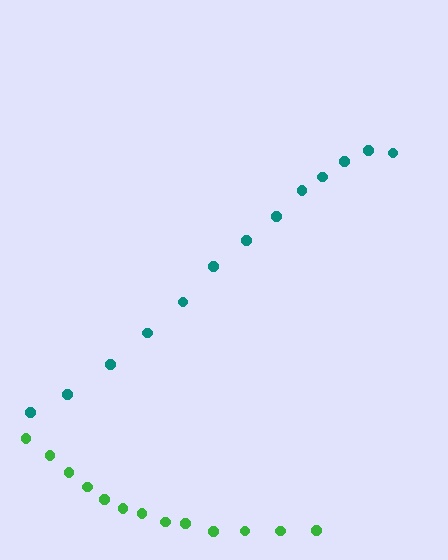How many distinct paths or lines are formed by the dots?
There are 2 distinct paths.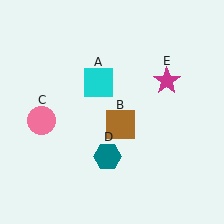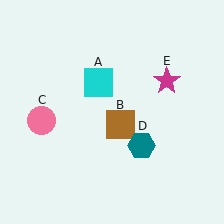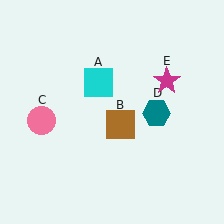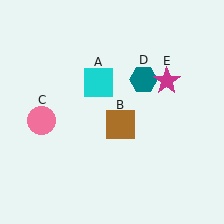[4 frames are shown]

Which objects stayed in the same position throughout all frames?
Cyan square (object A) and brown square (object B) and pink circle (object C) and magenta star (object E) remained stationary.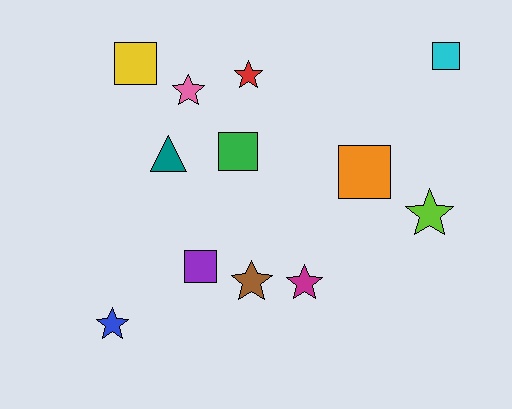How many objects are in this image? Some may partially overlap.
There are 12 objects.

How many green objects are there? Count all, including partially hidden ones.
There is 1 green object.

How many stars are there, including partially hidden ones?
There are 6 stars.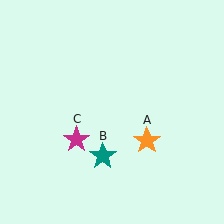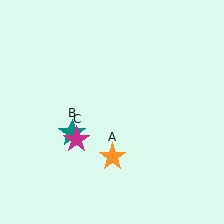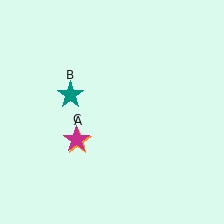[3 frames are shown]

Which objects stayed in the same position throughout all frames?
Magenta star (object C) remained stationary.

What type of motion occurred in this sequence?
The orange star (object A), teal star (object B) rotated clockwise around the center of the scene.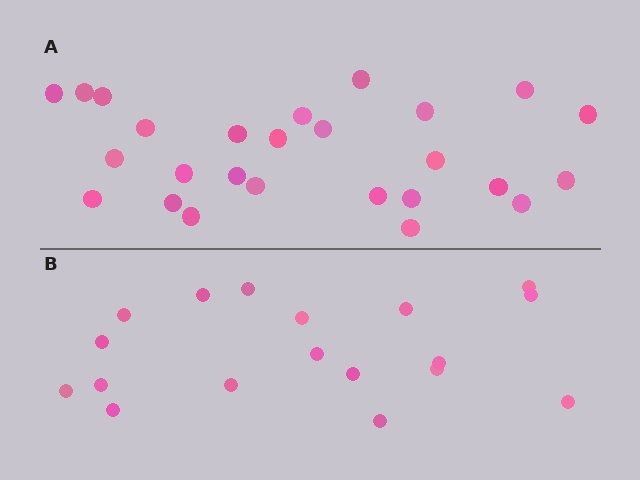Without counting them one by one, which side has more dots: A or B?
Region A (the top region) has more dots.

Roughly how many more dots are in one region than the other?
Region A has roughly 8 or so more dots than region B.